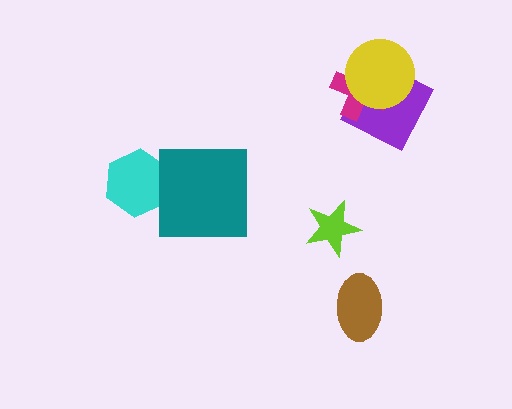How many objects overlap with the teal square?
1 object overlaps with the teal square.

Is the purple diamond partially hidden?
Yes, it is partially covered by another shape.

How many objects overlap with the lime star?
0 objects overlap with the lime star.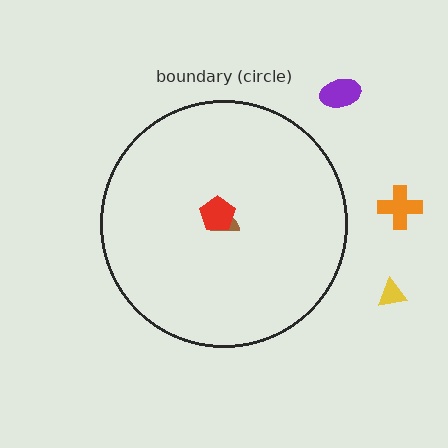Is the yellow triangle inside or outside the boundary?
Outside.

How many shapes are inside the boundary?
2 inside, 3 outside.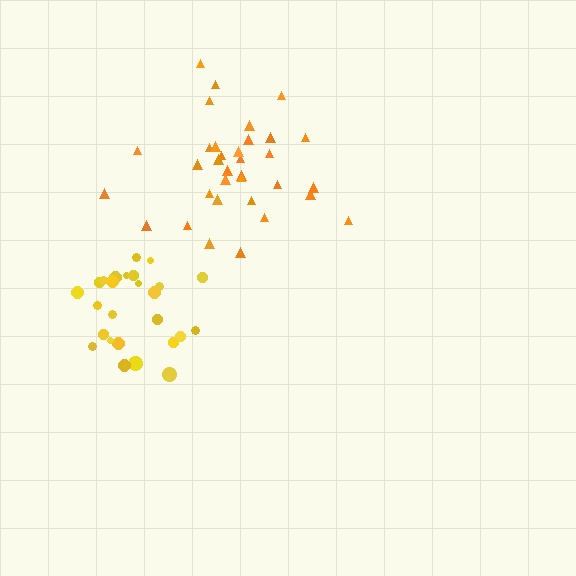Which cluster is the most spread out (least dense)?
Orange.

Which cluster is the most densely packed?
Yellow.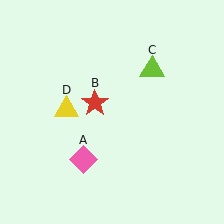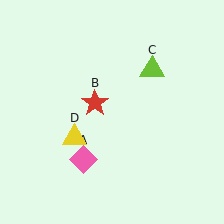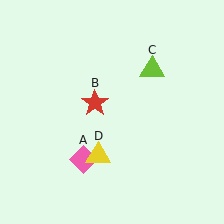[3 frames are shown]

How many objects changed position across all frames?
1 object changed position: yellow triangle (object D).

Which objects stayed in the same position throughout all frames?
Pink diamond (object A) and red star (object B) and lime triangle (object C) remained stationary.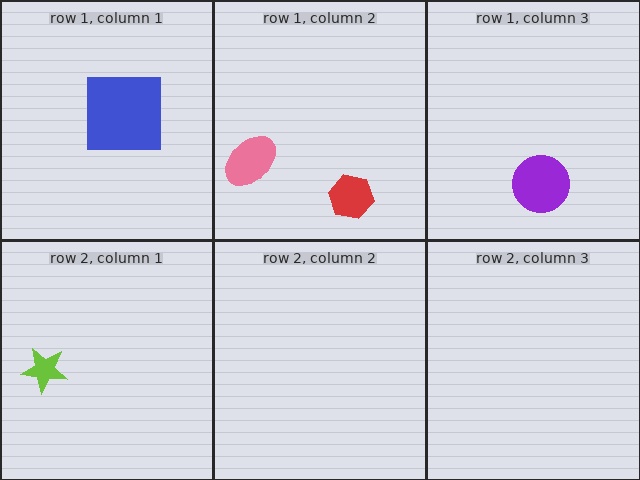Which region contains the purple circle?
The row 1, column 3 region.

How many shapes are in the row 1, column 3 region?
1.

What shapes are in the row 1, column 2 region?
The pink ellipse, the red hexagon.